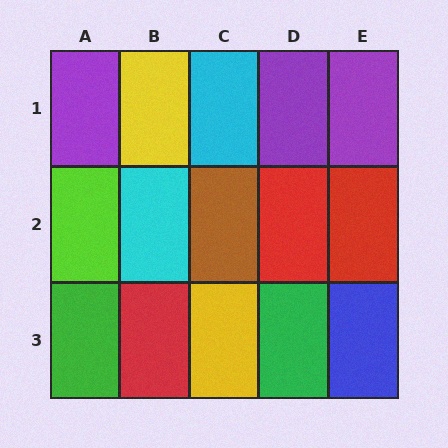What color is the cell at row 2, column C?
Brown.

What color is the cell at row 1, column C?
Cyan.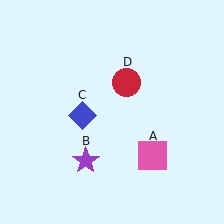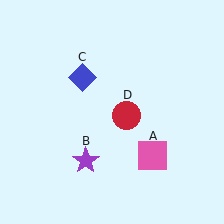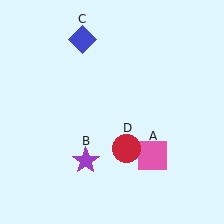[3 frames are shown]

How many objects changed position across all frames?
2 objects changed position: blue diamond (object C), red circle (object D).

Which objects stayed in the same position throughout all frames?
Pink square (object A) and purple star (object B) remained stationary.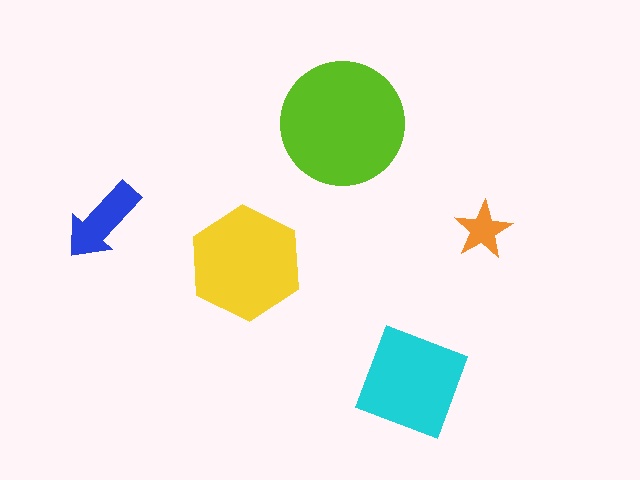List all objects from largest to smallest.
The lime circle, the yellow hexagon, the cyan square, the blue arrow, the orange star.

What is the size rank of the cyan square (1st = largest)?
3rd.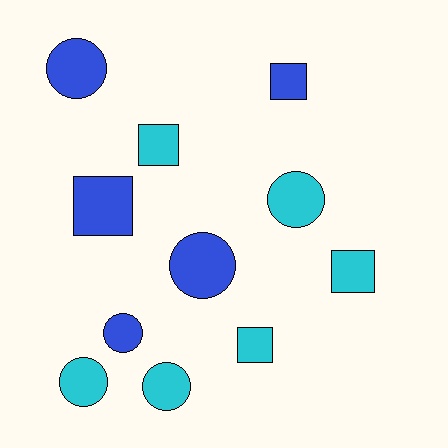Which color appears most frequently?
Cyan, with 6 objects.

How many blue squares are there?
There are 2 blue squares.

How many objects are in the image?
There are 11 objects.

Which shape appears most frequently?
Circle, with 6 objects.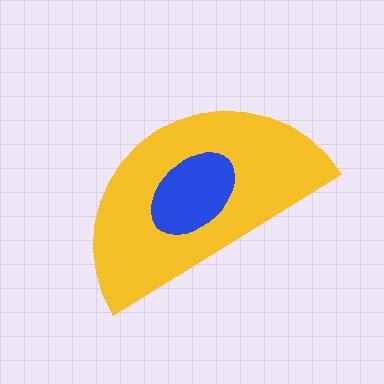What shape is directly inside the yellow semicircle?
The blue ellipse.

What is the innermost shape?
The blue ellipse.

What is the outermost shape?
The yellow semicircle.